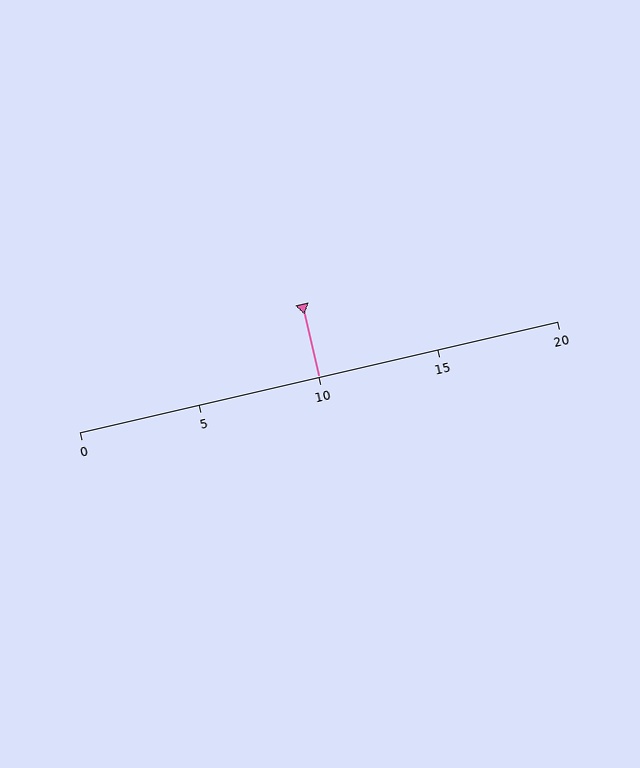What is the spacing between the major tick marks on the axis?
The major ticks are spaced 5 apart.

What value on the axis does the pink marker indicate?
The marker indicates approximately 10.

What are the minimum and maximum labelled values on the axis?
The axis runs from 0 to 20.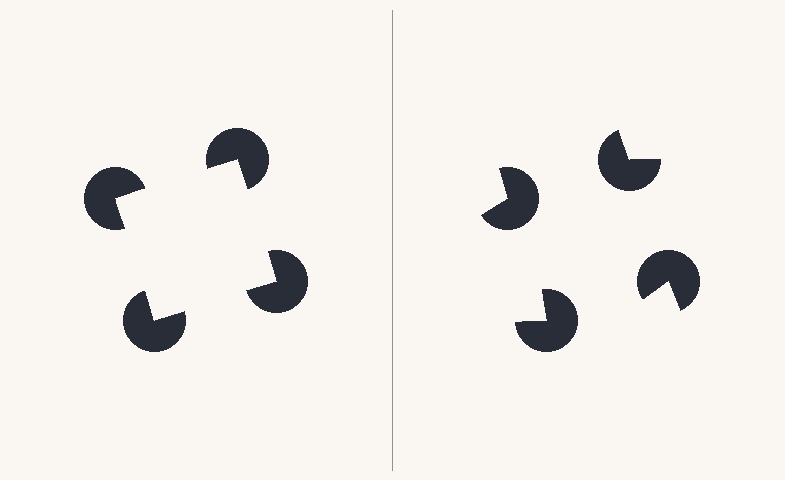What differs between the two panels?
The pac-man discs are positioned identically on both sides; only the wedge orientations differ. On the left they align to a square; on the right they are misaligned.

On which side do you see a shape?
An illusory square appears on the left side. On the right side the wedge cuts are rotated, so no coherent shape forms.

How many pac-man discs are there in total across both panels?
8 — 4 on each side.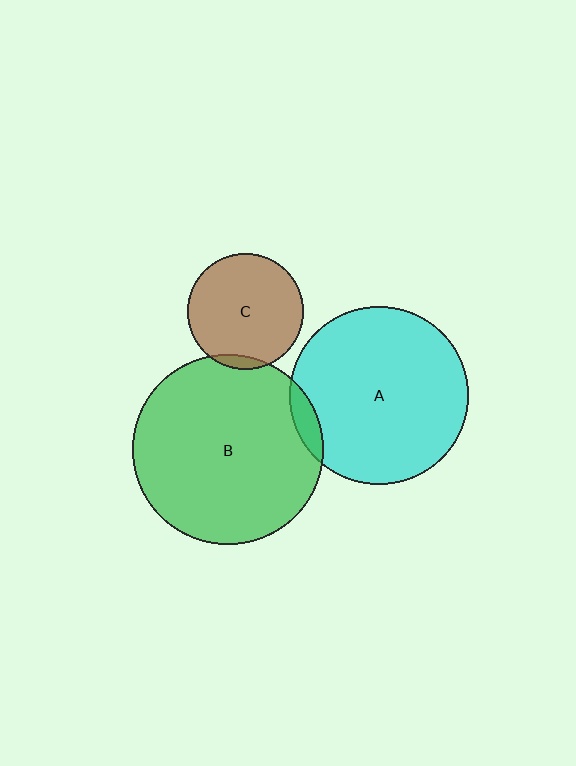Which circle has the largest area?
Circle B (green).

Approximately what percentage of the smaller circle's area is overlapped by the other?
Approximately 5%.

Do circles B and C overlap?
Yes.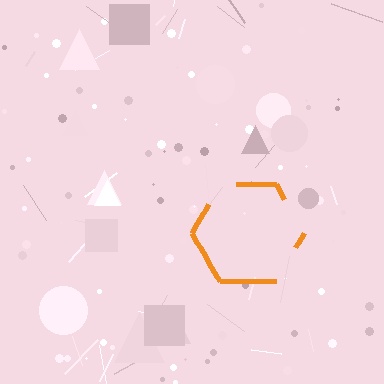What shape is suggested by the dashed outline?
The dashed outline suggests a hexagon.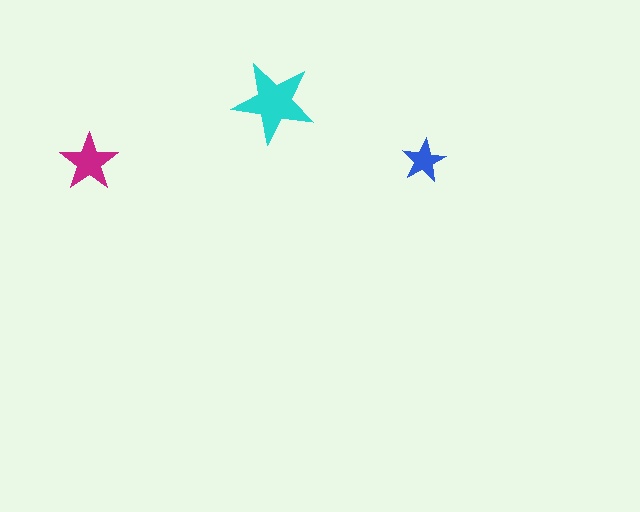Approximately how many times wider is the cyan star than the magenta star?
About 1.5 times wider.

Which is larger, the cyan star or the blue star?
The cyan one.